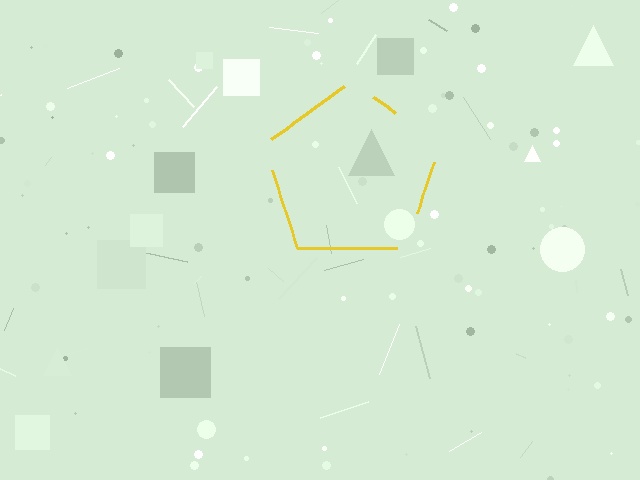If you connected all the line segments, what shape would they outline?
They would outline a pentagon.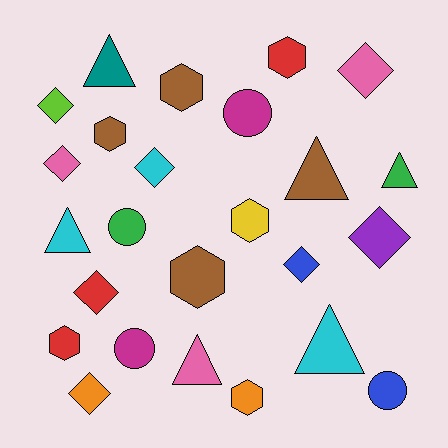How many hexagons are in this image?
There are 7 hexagons.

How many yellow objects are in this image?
There is 1 yellow object.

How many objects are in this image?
There are 25 objects.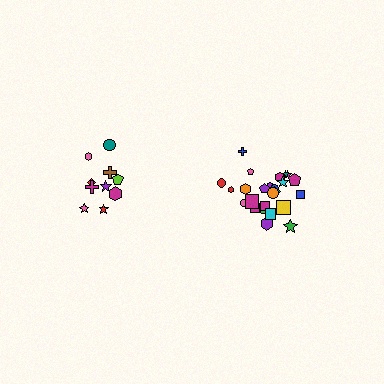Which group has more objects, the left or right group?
The right group.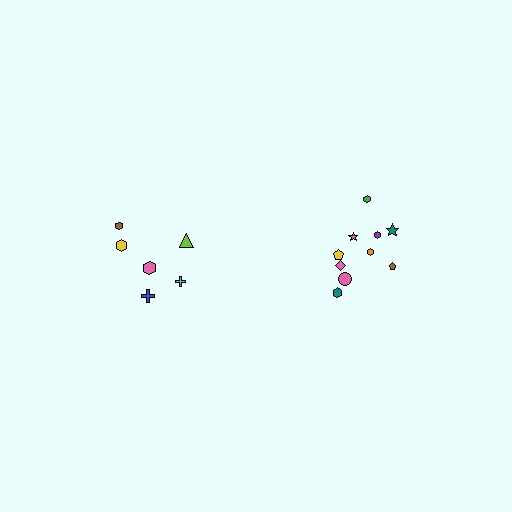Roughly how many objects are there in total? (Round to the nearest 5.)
Roughly 15 objects in total.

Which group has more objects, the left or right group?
The right group.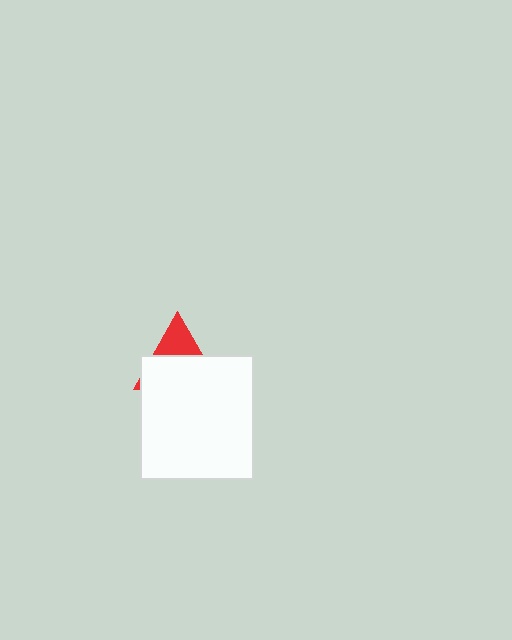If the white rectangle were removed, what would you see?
You would see the complete red triangle.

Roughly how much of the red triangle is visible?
A small part of it is visible (roughly 33%).